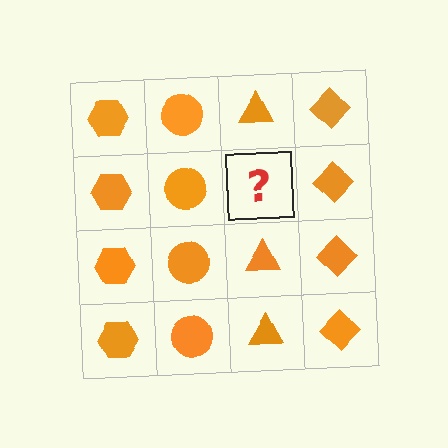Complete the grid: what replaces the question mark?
The question mark should be replaced with an orange triangle.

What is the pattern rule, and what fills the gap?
The rule is that each column has a consistent shape. The gap should be filled with an orange triangle.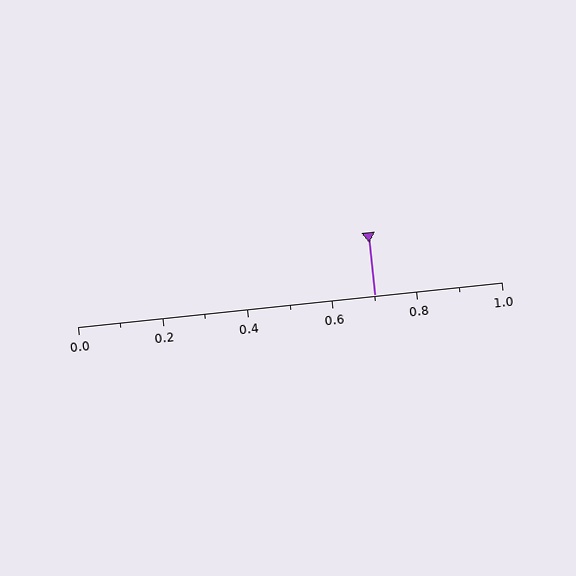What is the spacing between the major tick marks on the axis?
The major ticks are spaced 0.2 apart.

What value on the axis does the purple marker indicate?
The marker indicates approximately 0.7.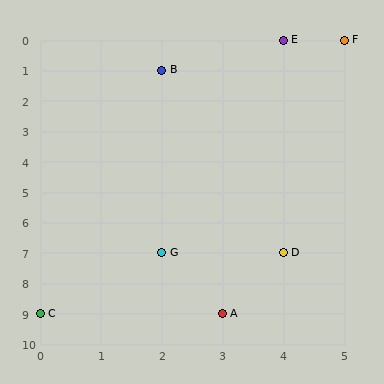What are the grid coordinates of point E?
Point E is at grid coordinates (4, 0).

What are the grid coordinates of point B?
Point B is at grid coordinates (2, 1).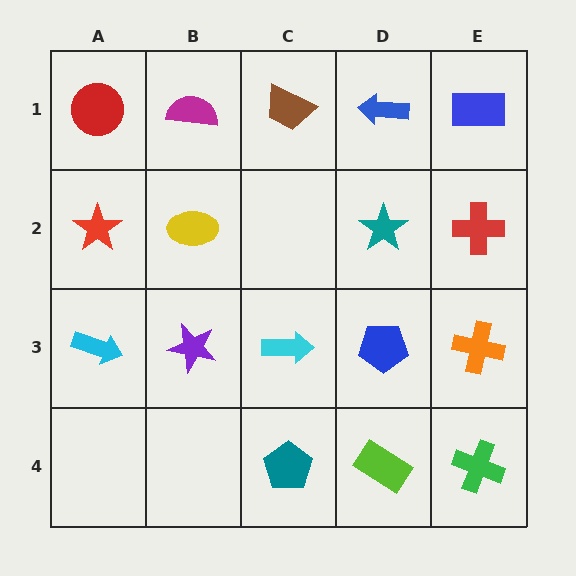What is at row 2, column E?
A red cross.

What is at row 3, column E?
An orange cross.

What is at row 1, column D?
A blue arrow.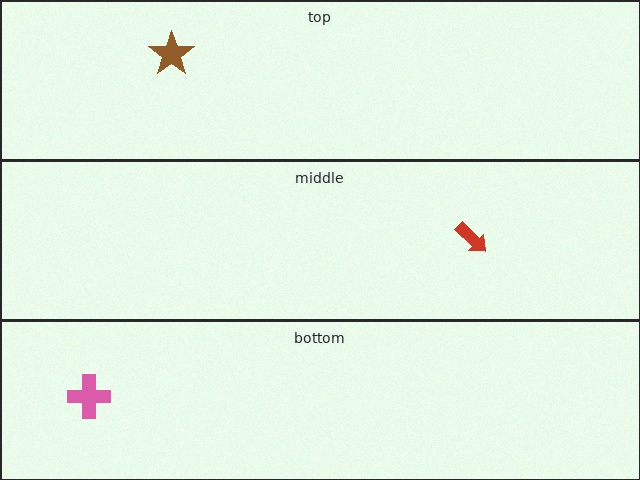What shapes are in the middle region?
The red arrow.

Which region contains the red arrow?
The middle region.